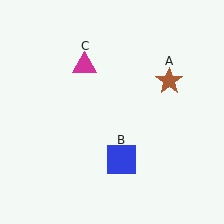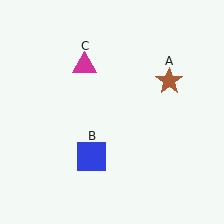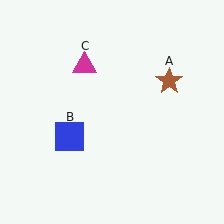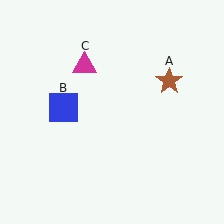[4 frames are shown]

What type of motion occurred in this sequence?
The blue square (object B) rotated clockwise around the center of the scene.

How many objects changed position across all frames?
1 object changed position: blue square (object B).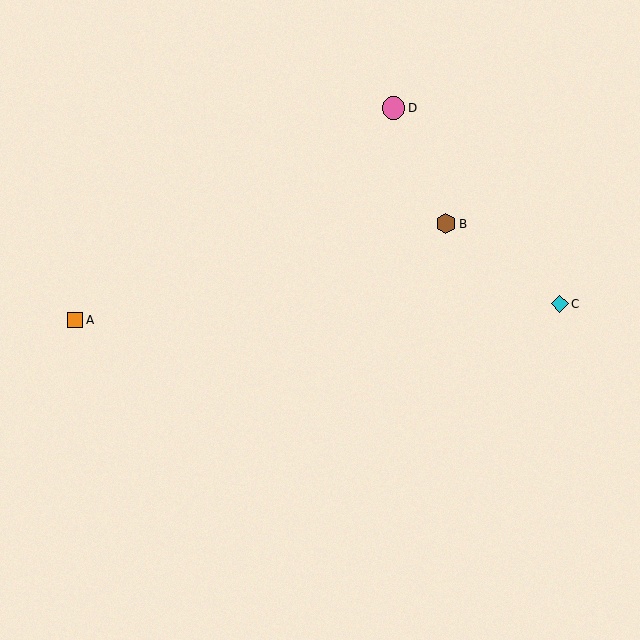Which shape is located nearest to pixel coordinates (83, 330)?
The orange square (labeled A) at (75, 320) is nearest to that location.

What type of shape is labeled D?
Shape D is a pink circle.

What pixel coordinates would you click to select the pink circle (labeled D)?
Click at (393, 108) to select the pink circle D.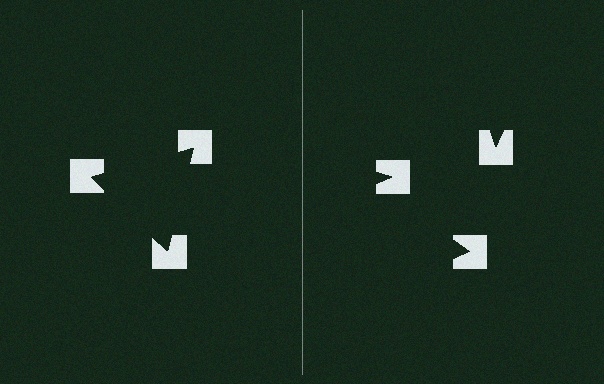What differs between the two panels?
The notched squares are positioned identically on both sides; only the wedge orientations differ. On the left they align to a triangle; on the right they are misaligned.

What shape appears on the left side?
An illusory triangle.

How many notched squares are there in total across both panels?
6 — 3 on each side.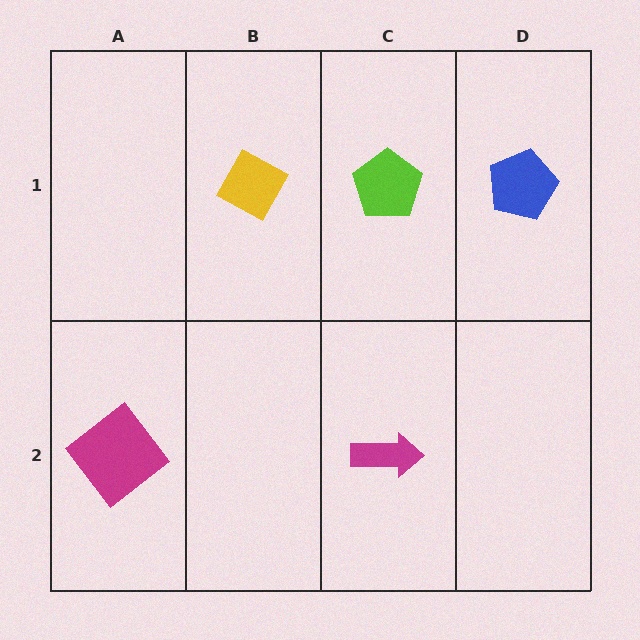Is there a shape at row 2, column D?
No, that cell is empty.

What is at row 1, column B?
A yellow diamond.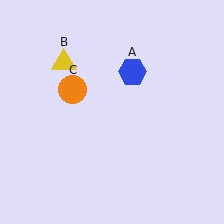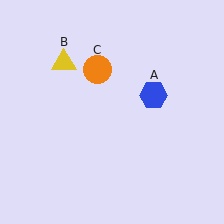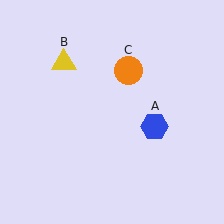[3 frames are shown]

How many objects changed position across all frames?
2 objects changed position: blue hexagon (object A), orange circle (object C).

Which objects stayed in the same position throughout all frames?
Yellow triangle (object B) remained stationary.